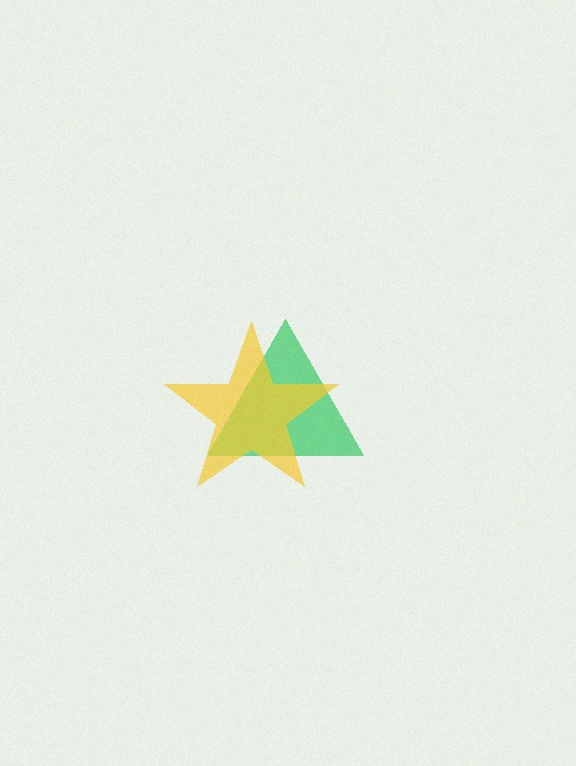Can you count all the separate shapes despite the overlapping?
Yes, there are 2 separate shapes.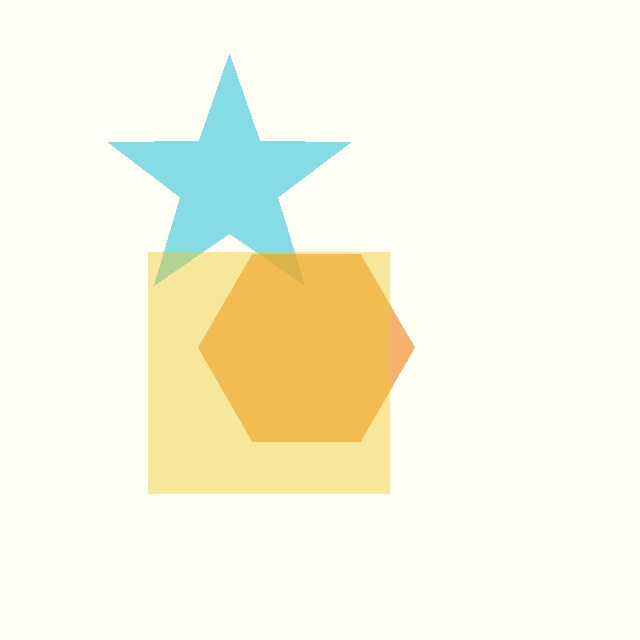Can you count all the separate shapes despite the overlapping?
Yes, there are 3 separate shapes.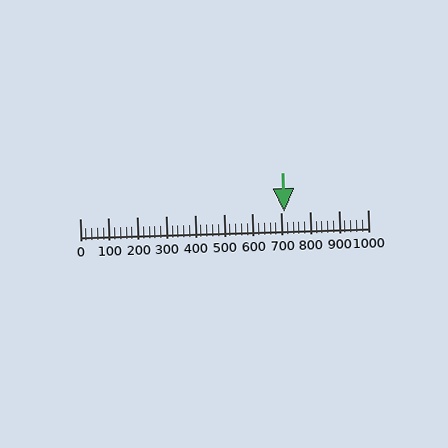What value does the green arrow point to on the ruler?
The green arrow points to approximately 711.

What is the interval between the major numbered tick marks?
The major tick marks are spaced 100 units apart.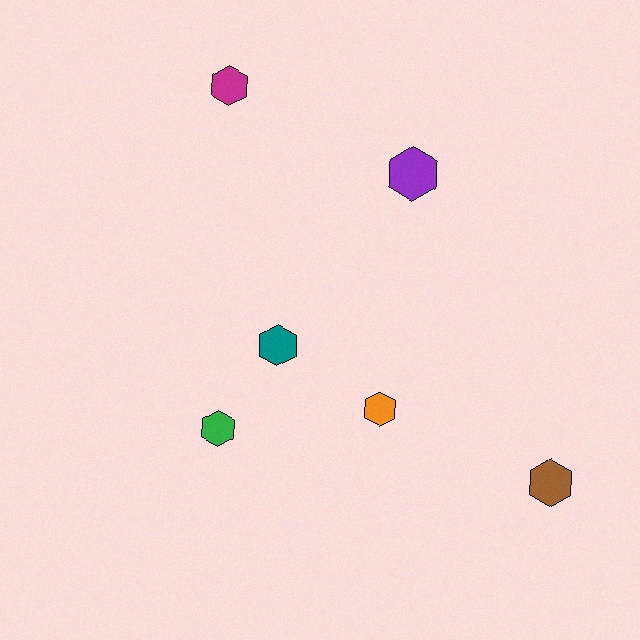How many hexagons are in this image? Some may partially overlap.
There are 6 hexagons.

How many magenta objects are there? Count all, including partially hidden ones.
There is 1 magenta object.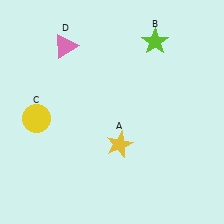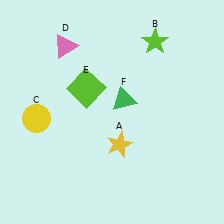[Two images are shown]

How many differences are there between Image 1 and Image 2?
There are 2 differences between the two images.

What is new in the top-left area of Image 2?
A lime square (E) was added in the top-left area of Image 2.